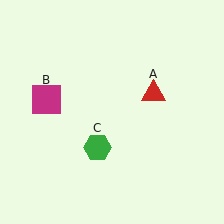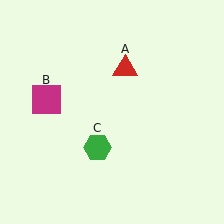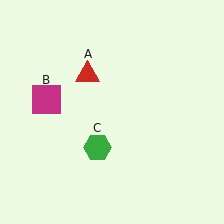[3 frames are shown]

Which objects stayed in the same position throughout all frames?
Magenta square (object B) and green hexagon (object C) remained stationary.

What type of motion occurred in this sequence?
The red triangle (object A) rotated counterclockwise around the center of the scene.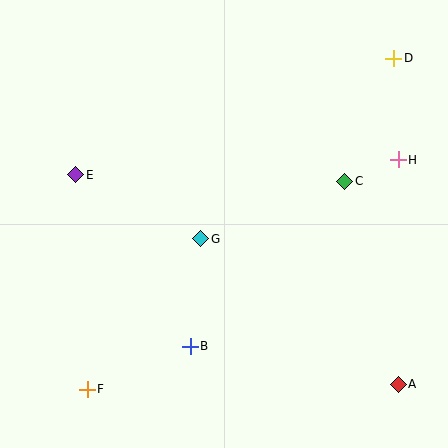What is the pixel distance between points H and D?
The distance between H and D is 102 pixels.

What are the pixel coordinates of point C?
Point C is at (345, 181).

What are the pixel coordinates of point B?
Point B is at (190, 346).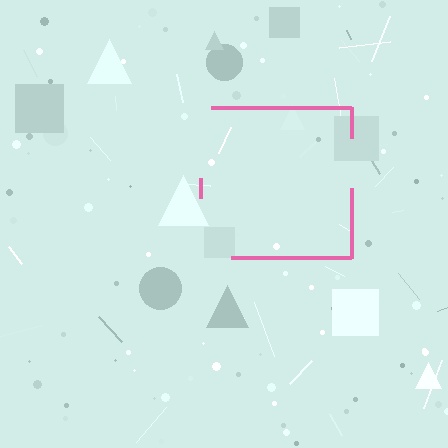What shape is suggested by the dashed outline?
The dashed outline suggests a square.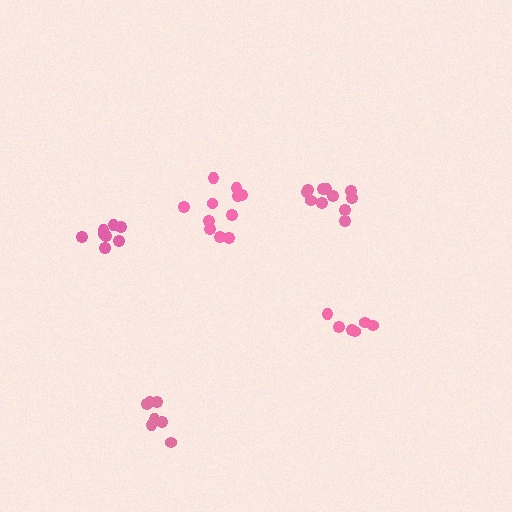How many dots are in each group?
Group 1: 8 dots, Group 2: 11 dots, Group 3: 6 dots, Group 4: 7 dots, Group 5: 11 dots (43 total).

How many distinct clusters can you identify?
There are 5 distinct clusters.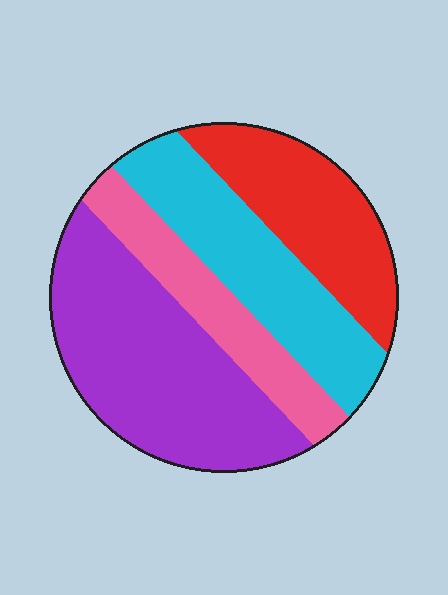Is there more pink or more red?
Red.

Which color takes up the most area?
Purple, at roughly 35%.